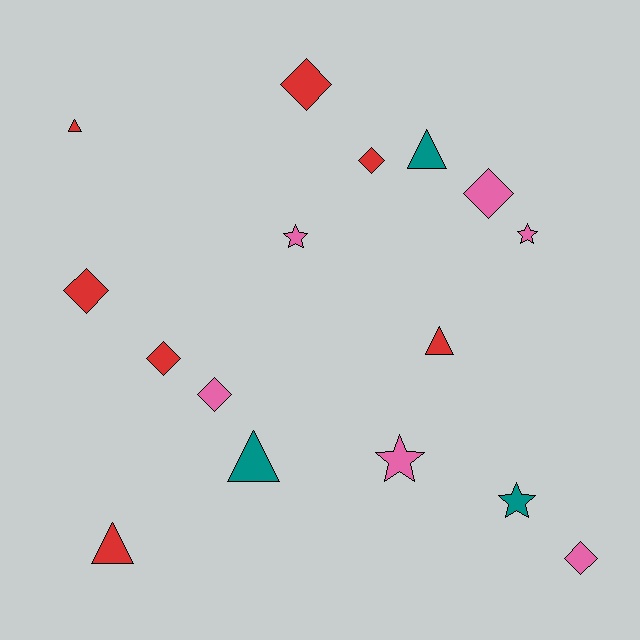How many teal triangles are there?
There are 2 teal triangles.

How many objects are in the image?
There are 16 objects.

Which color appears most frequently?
Red, with 7 objects.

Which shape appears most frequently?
Diamond, with 7 objects.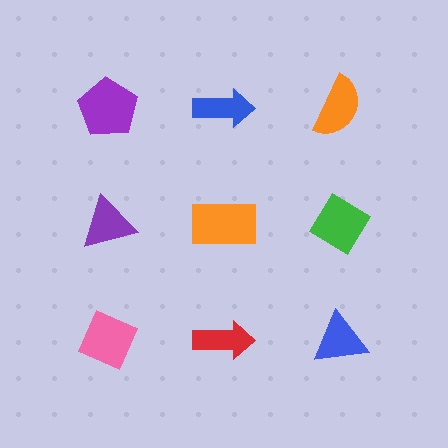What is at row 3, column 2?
A red arrow.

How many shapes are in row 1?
3 shapes.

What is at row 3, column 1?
A pink diamond.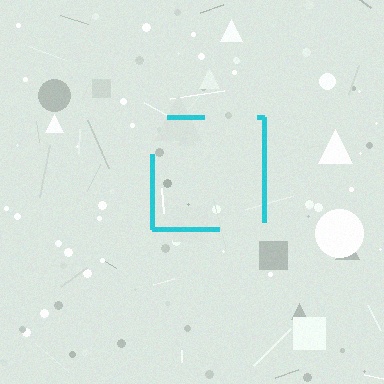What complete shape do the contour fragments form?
The contour fragments form a square.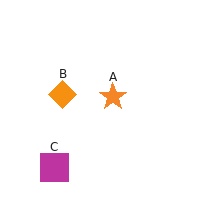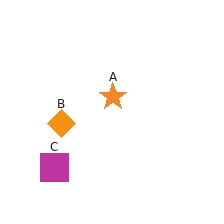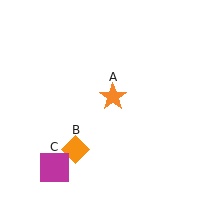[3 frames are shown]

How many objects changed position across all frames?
1 object changed position: orange diamond (object B).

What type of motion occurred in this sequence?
The orange diamond (object B) rotated counterclockwise around the center of the scene.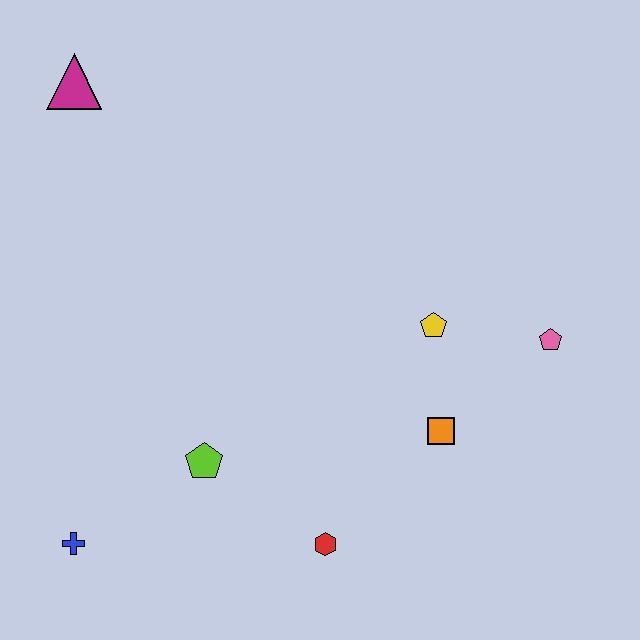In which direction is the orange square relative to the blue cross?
The orange square is to the right of the blue cross.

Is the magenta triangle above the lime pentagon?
Yes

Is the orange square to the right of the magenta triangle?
Yes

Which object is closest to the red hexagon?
The lime pentagon is closest to the red hexagon.